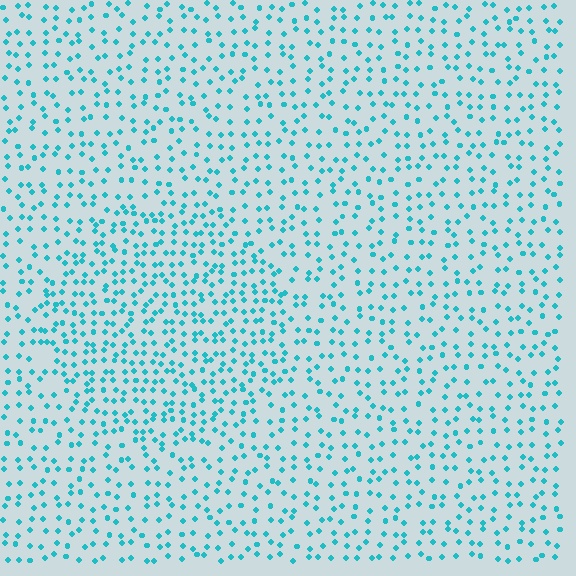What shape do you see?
I see a circle.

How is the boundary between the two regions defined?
The boundary is defined by a change in element density (approximately 1.6x ratio). All elements are the same color, size, and shape.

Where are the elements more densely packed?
The elements are more densely packed inside the circle boundary.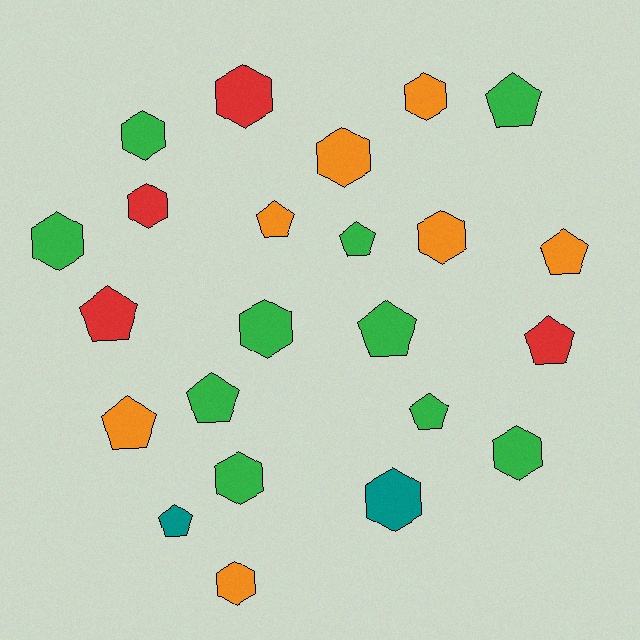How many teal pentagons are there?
There is 1 teal pentagon.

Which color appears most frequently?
Green, with 10 objects.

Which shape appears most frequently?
Hexagon, with 12 objects.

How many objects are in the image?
There are 23 objects.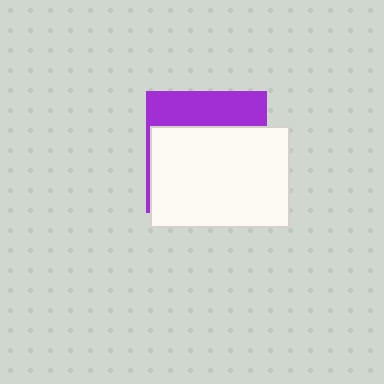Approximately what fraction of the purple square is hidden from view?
Roughly 70% of the purple square is hidden behind the white rectangle.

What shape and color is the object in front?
The object in front is a white rectangle.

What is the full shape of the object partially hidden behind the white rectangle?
The partially hidden object is a purple square.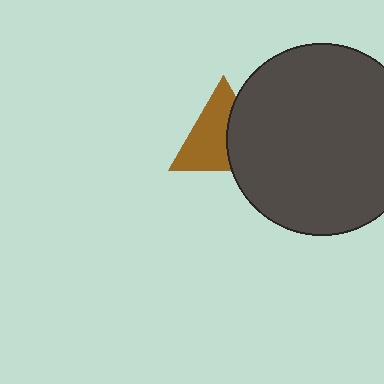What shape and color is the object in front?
The object in front is a dark gray circle.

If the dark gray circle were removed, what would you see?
You would see the complete brown triangle.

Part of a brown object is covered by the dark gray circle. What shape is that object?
It is a triangle.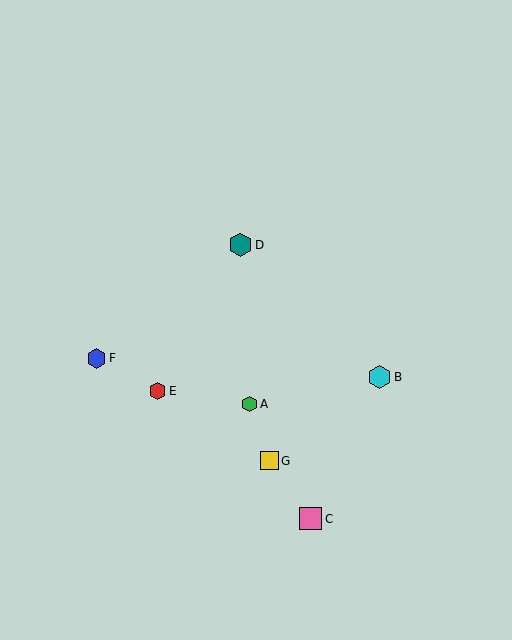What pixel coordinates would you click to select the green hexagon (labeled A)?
Click at (250, 404) to select the green hexagon A.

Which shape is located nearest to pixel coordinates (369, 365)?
The cyan hexagon (labeled B) at (380, 377) is nearest to that location.